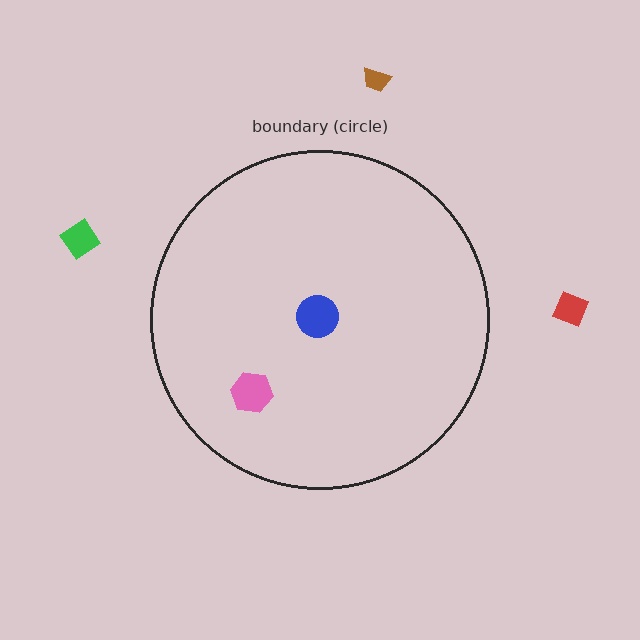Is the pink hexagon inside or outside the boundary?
Inside.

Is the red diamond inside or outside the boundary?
Outside.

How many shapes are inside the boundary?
2 inside, 3 outside.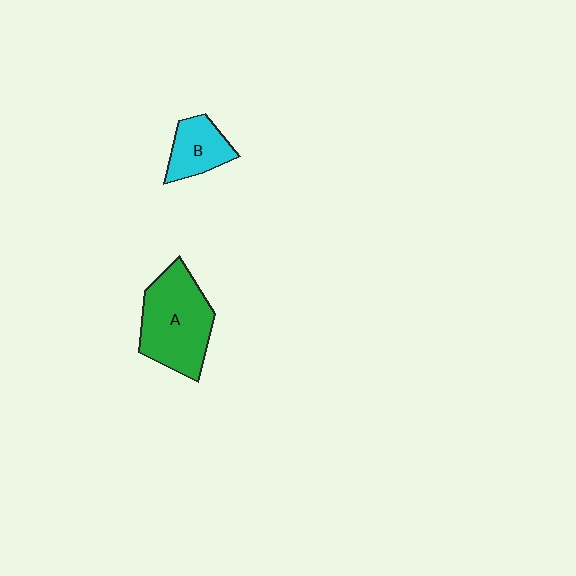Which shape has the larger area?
Shape A (green).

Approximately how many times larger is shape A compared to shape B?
Approximately 2.0 times.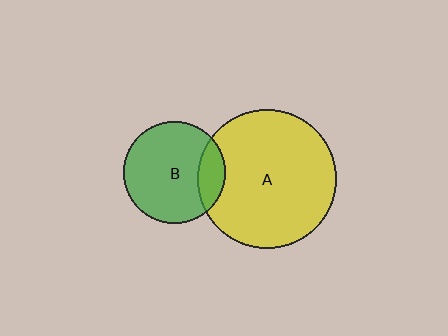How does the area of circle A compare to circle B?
Approximately 1.8 times.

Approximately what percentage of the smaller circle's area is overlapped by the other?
Approximately 20%.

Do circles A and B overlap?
Yes.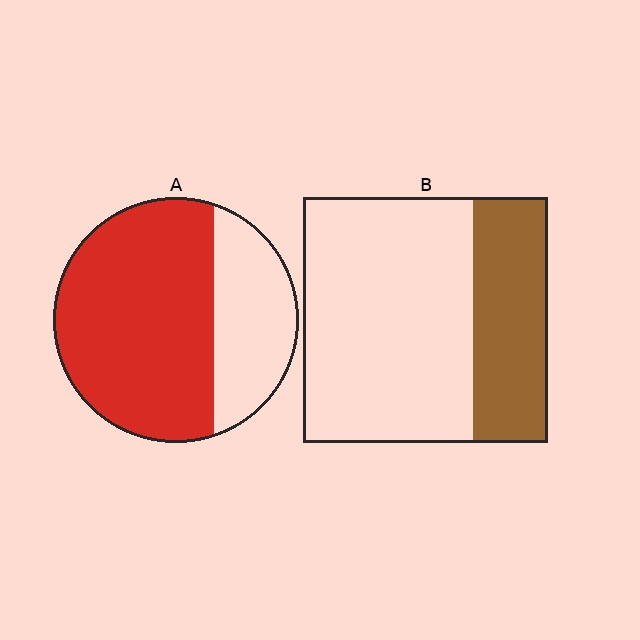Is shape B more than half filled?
No.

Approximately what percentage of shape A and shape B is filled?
A is approximately 70% and B is approximately 30%.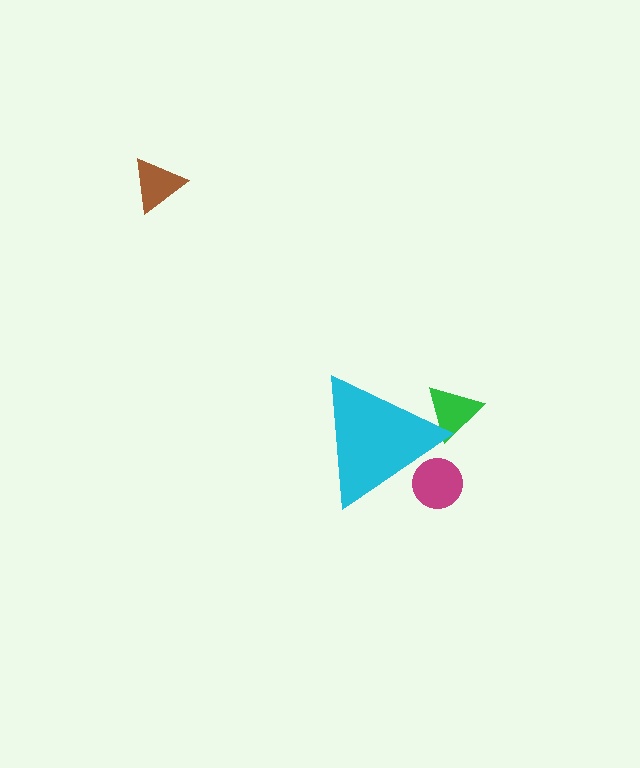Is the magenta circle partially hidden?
Yes, the magenta circle is partially hidden behind the cyan triangle.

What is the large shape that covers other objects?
A cyan triangle.